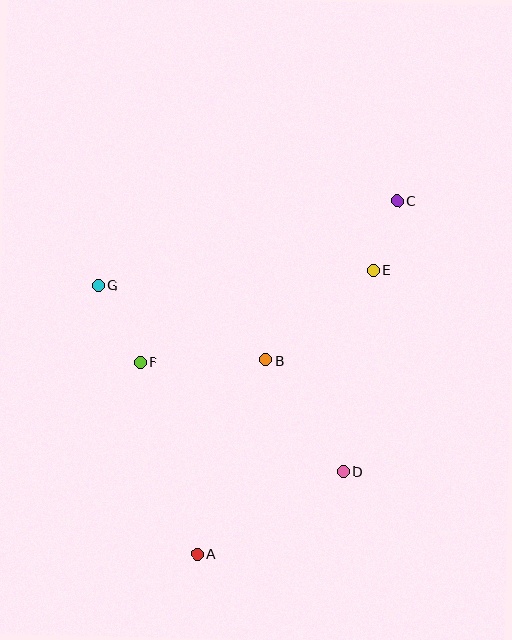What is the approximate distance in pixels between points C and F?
The distance between C and F is approximately 304 pixels.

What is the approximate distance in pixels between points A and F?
The distance between A and F is approximately 200 pixels.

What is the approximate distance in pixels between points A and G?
The distance between A and G is approximately 286 pixels.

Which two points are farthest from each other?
Points A and C are farthest from each other.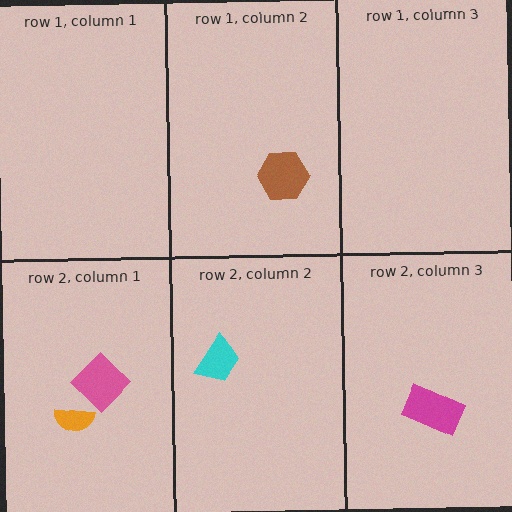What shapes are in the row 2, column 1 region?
The orange semicircle, the pink diamond.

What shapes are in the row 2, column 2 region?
The cyan trapezoid.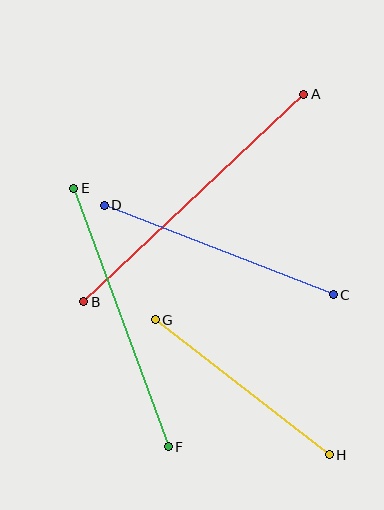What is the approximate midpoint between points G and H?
The midpoint is at approximately (242, 387) pixels.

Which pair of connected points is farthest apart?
Points A and B are farthest apart.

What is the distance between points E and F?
The distance is approximately 275 pixels.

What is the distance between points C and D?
The distance is approximately 246 pixels.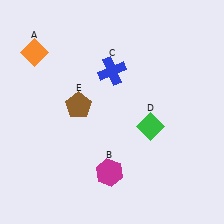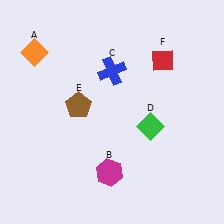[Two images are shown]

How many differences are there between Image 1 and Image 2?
There is 1 difference between the two images.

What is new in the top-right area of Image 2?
A red diamond (F) was added in the top-right area of Image 2.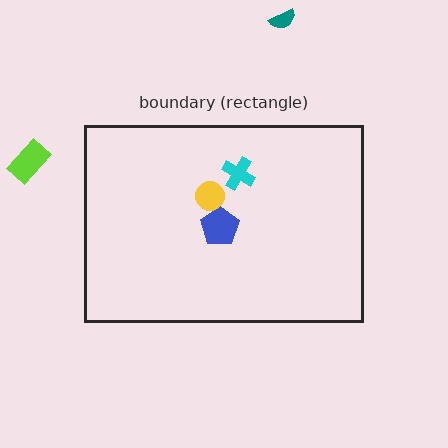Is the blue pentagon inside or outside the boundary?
Inside.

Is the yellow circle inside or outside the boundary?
Inside.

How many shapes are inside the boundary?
3 inside, 2 outside.